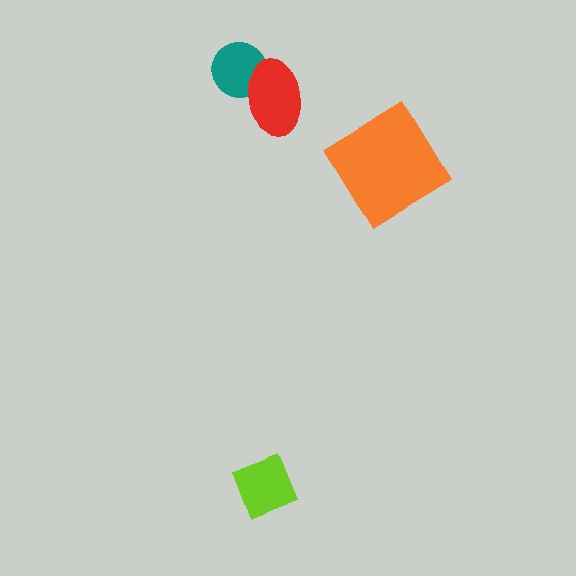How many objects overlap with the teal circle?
1 object overlaps with the teal circle.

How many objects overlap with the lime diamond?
0 objects overlap with the lime diamond.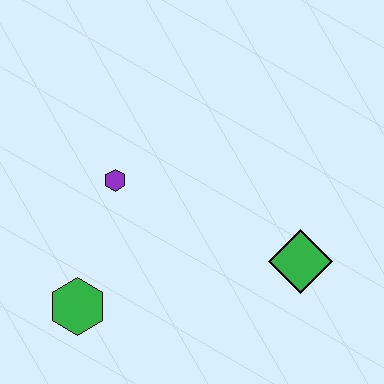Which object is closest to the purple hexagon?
The green hexagon is closest to the purple hexagon.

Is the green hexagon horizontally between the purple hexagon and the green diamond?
No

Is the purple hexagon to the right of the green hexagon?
Yes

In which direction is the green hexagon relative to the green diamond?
The green hexagon is to the left of the green diamond.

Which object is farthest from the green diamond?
The green hexagon is farthest from the green diamond.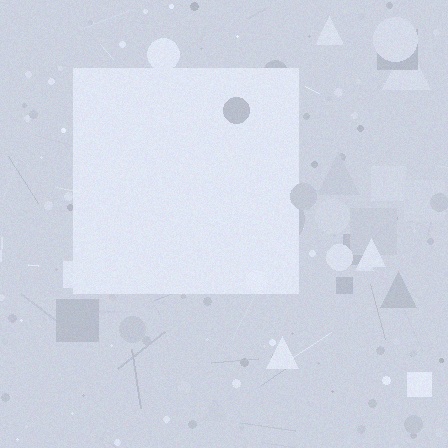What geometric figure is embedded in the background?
A square is embedded in the background.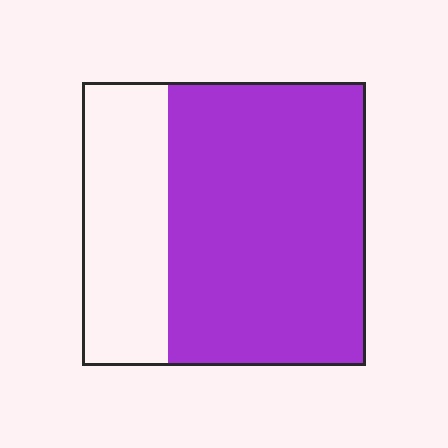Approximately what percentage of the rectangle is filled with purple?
Approximately 70%.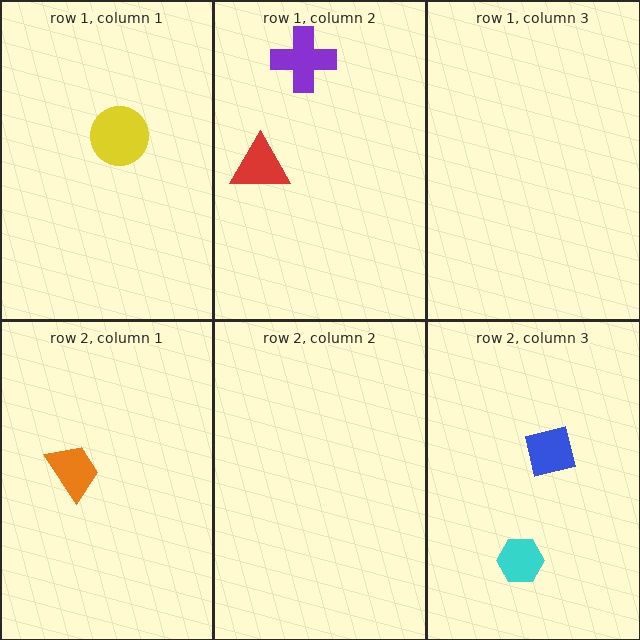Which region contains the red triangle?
The row 1, column 2 region.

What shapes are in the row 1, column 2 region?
The red triangle, the purple cross.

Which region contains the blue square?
The row 2, column 3 region.